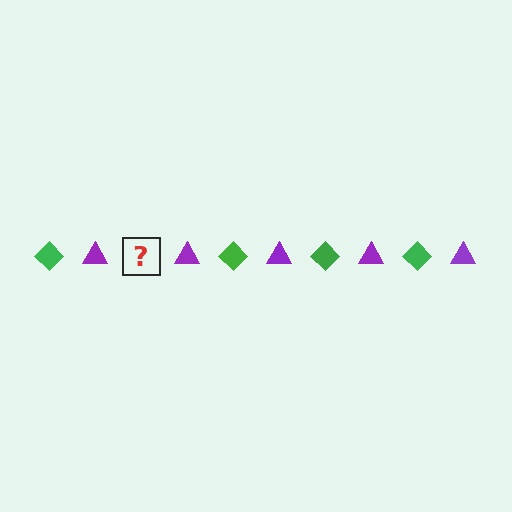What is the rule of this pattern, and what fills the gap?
The rule is that the pattern alternates between green diamond and purple triangle. The gap should be filled with a green diamond.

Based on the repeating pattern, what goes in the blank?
The blank should be a green diamond.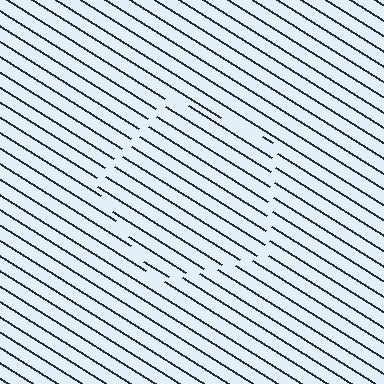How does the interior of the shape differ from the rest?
The interior of the shape contains the same grating, shifted by half a period — the contour is defined by the phase discontinuity where line-ends from the inner and outer gratings abut.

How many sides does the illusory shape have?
5 sides — the line-ends trace a pentagon.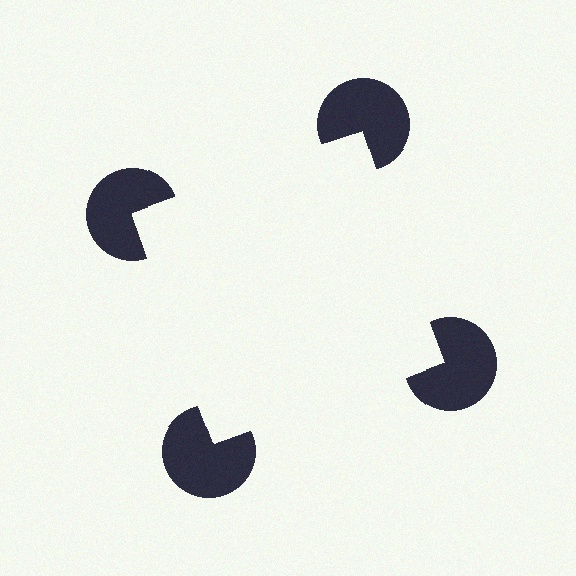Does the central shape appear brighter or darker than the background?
It typically appears slightly brighter than the background, even though no actual brightness change is drawn.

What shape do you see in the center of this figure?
An illusory square — its edges are inferred from the aligned wedge cuts in the pac-man discs, not physically drawn.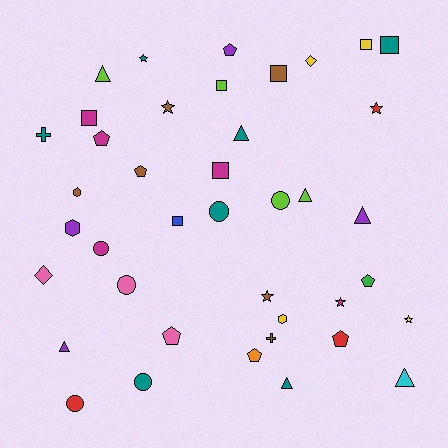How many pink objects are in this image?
There are 3 pink objects.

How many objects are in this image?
There are 40 objects.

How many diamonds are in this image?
There are 2 diamonds.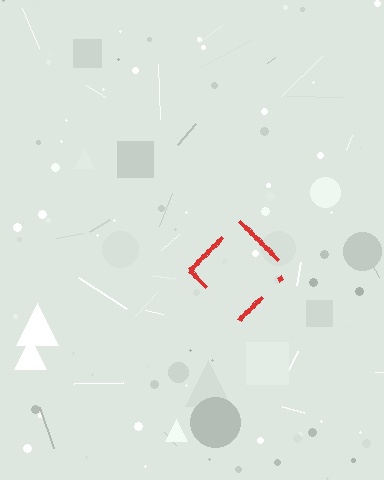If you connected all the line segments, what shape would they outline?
They would outline a diamond.